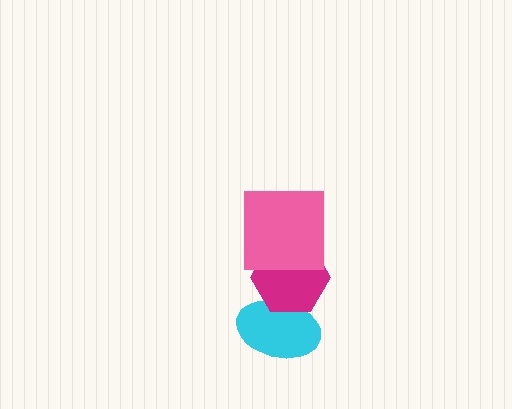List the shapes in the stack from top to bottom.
From top to bottom: the pink square, the magenta hexagon, the cyan ellipse.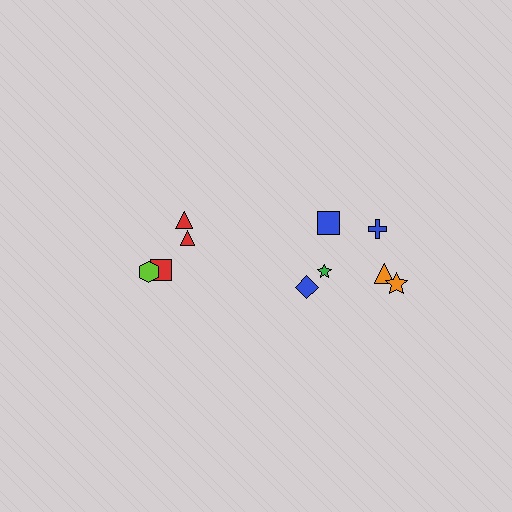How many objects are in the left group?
There are 4 objects.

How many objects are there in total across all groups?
There are 10 objects.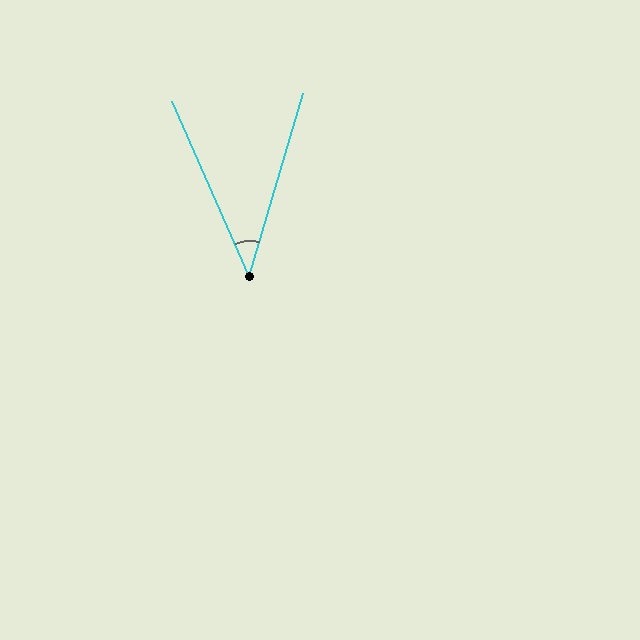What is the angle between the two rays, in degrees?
Approximately 40 degrees.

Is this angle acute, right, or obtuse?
It is acute.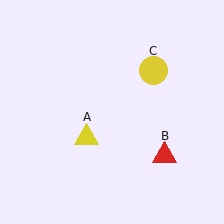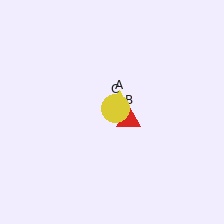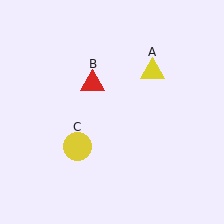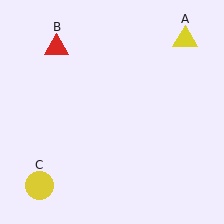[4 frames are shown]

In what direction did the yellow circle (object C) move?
The yellow circle (object C) moved down and to the left.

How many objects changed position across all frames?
3 objects changed position: yellow triangle (object A), red triangle (object B), yellow circle (object C).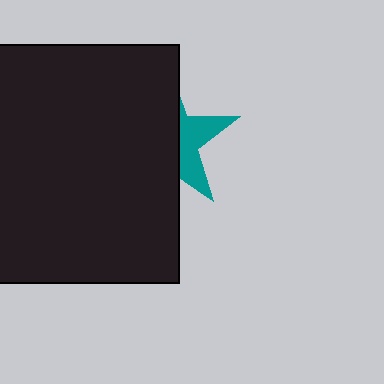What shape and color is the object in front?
The object in front is a black square.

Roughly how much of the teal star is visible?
A small part of it is visible (roughly 35%).